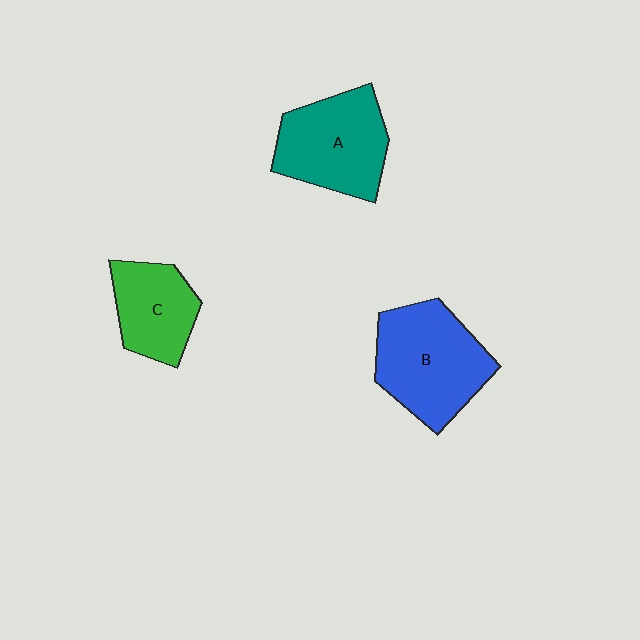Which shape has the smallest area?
Shape C (green).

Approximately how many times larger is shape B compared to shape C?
Approximately 1.6 times.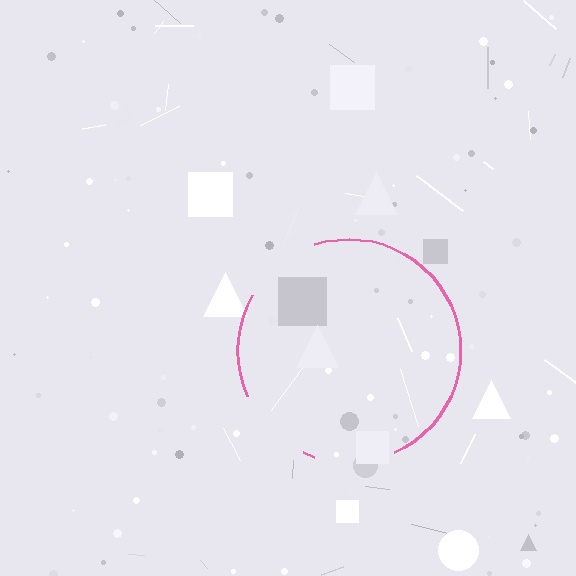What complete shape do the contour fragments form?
The contour fragments form a circle.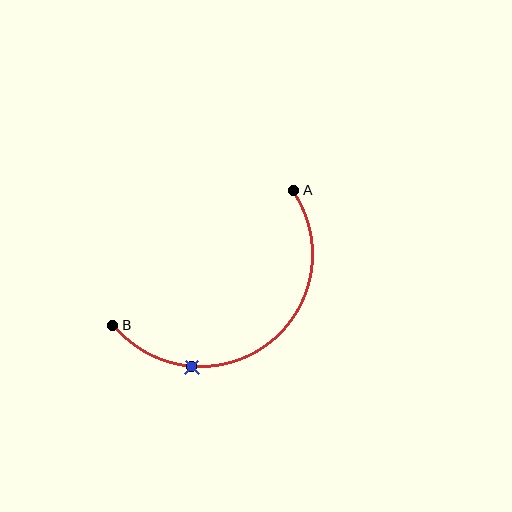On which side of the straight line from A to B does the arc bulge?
The arc bulges below and to the right of the straight line connecting A and B.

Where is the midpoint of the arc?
The arc midpoint is the point on the curve farthest from the straight line joining A and B. It sits below and to the right of that line.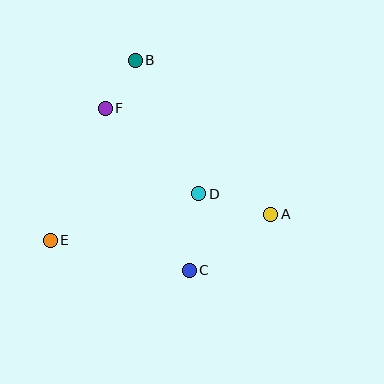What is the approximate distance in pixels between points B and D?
The distance between B and D is approximately 148 pixels.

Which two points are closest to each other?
Points B and F are closest to each other.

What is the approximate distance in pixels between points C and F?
The distance between C and F is approximately 183 pixels.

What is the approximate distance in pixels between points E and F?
The distance between E and F is approximately 143 pixels.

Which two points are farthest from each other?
Points A and E are farthest from each other.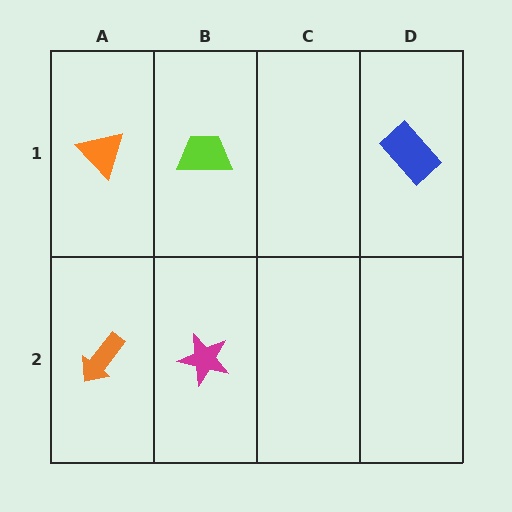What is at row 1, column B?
A lime trapezoid.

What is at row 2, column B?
A magenta star.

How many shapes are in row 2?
2 shapes.